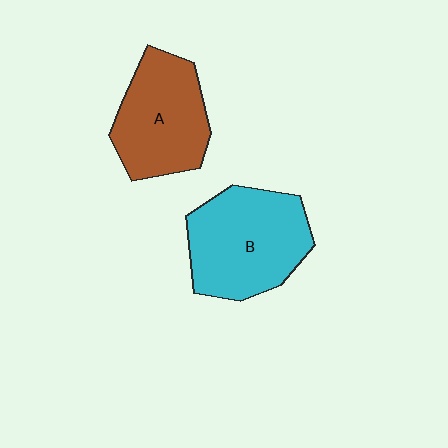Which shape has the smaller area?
Shape A (brown).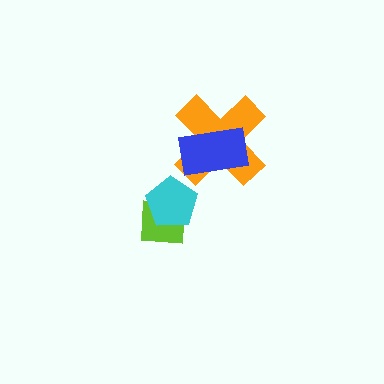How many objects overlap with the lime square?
1 object overlaps with the lime square.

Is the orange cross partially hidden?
Yes, it is partially covered by another shape.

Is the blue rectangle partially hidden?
No, no other shape covers it.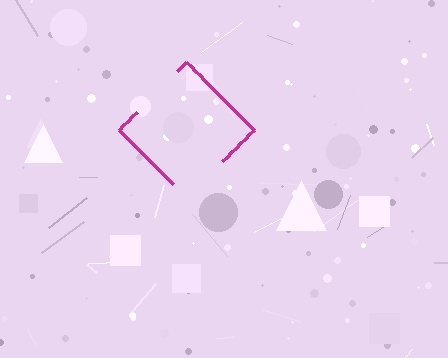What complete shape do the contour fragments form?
The contour fragments form a diamond.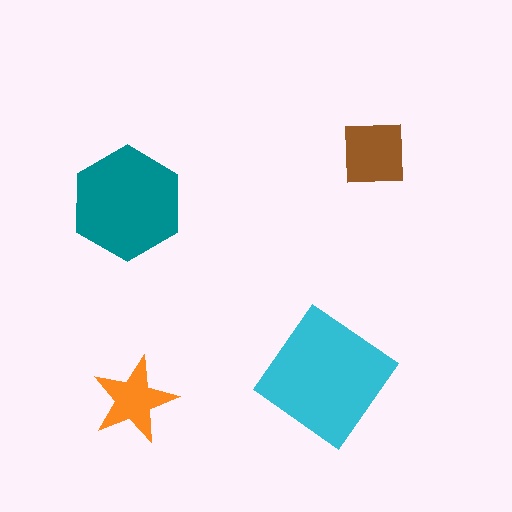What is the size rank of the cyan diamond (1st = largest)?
1st.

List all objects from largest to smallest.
The cyan diamond, the teal hexagon, the brown square, the orange star.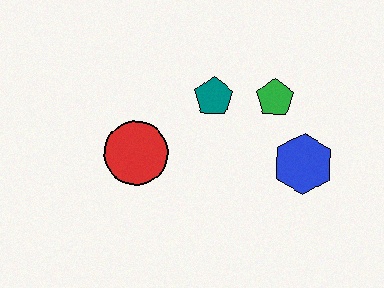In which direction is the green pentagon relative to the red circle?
The green pentagon is to the right of the red circle.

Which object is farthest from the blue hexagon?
The red circle is farthest from the blue hexagon.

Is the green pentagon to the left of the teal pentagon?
No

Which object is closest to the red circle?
The teal pentagon is closest to the red circle.